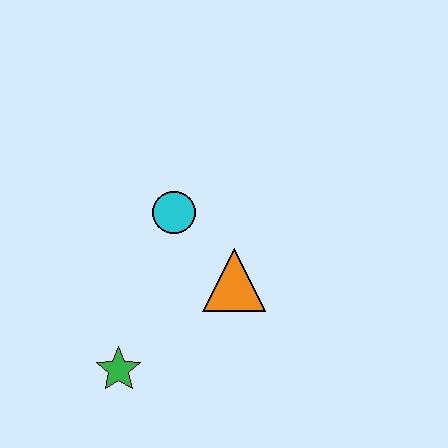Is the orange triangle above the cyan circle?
No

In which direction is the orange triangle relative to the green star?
The orange triangle is to the right of the green star.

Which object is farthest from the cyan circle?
The green star is farthest from the cyan circle.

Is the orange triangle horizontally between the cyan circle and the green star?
No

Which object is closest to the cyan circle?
The orange triangle is closest to the cyan circle.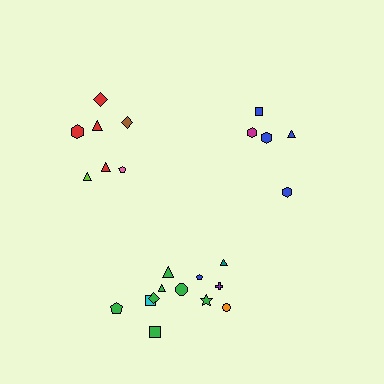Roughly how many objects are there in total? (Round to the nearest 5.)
Roughly 25 objects in total.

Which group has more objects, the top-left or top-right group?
The top-left group.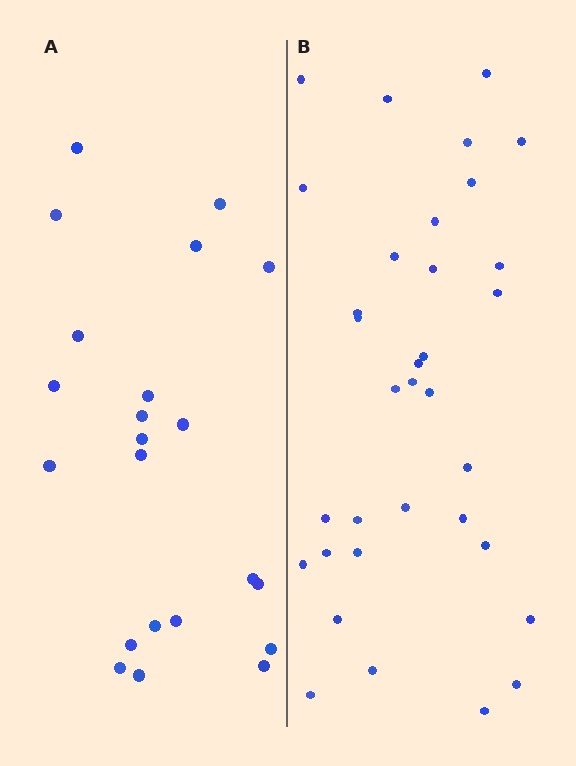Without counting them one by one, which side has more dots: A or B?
Region B (the right region) has more dots.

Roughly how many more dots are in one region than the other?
Region B has roughly 12 or so more dots than region A.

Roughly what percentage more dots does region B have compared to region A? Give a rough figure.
About 55% more.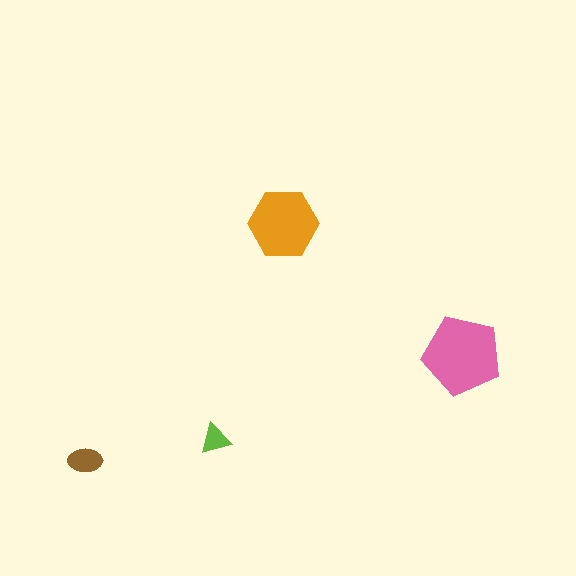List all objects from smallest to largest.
The lime triangle, the brown ellipse, the orange hexagon, the pink pentagon.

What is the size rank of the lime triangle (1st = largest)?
4th.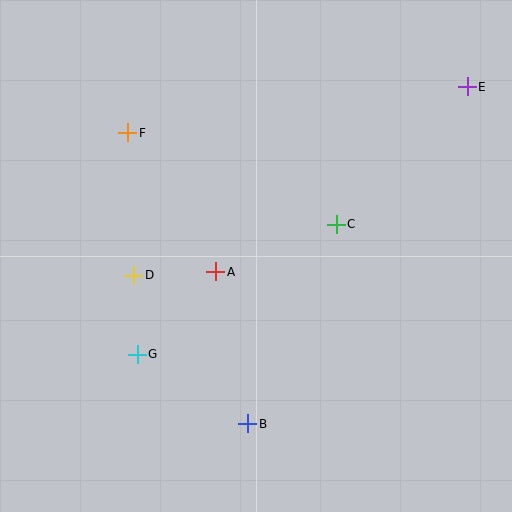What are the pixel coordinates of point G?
Point G is at (137, 354).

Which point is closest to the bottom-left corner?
Point G is closest to the bottom-left corner.